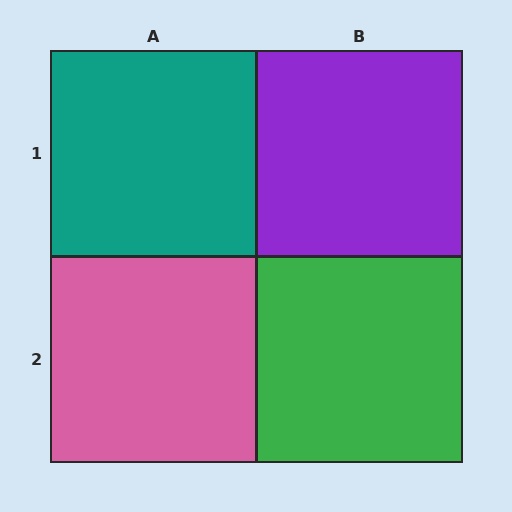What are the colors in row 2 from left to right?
Pink, green.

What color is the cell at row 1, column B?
Purple.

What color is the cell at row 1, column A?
Teal.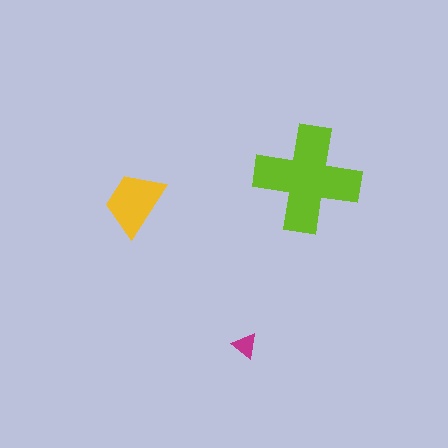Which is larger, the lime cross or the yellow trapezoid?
The lime cross.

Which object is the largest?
The lime cross.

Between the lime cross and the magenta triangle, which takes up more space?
The lime cross.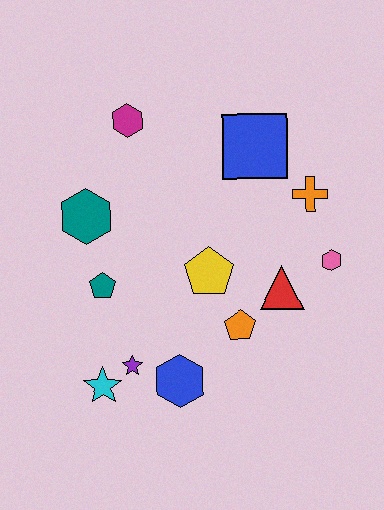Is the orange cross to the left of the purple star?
No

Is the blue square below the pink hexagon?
No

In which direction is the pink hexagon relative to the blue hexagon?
The pink hexagon is to the right of the blue hexagon.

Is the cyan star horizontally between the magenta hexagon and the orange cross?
No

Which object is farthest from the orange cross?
The cyan star is farthest from the orange cross.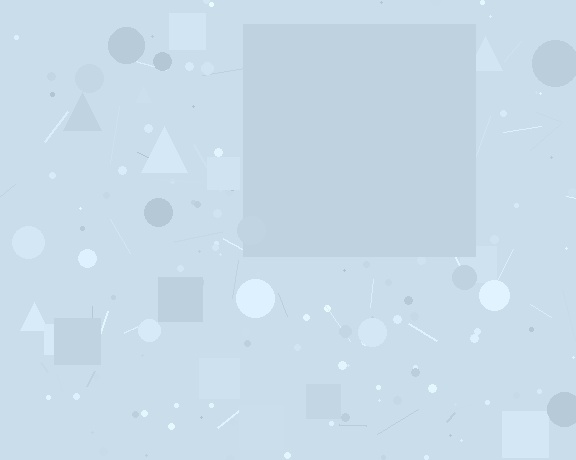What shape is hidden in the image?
A square is hidden in the image.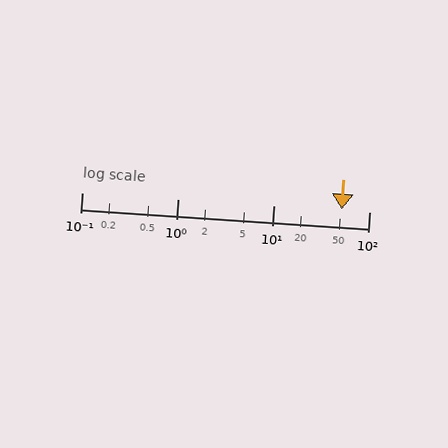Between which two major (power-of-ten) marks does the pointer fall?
The pointer is between 10 and 100.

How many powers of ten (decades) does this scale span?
The scale spans 3 decades, from 0.1 to 100.